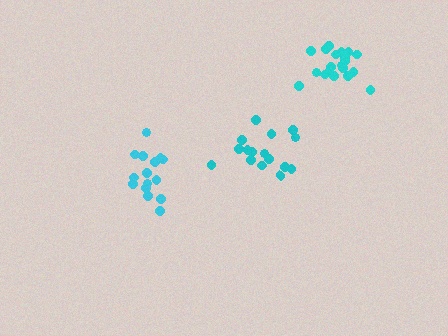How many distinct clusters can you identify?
There are 3 distinct clusters.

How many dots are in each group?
Group 1: 20 dots, Group 2: 16 dots, Group 3: 15 dots (51 total).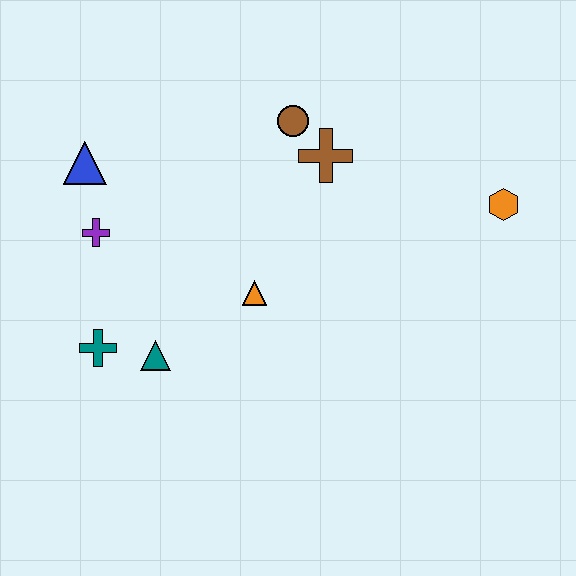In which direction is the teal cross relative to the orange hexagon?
The teal cross is to the left of the orange hexagon.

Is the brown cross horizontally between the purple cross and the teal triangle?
No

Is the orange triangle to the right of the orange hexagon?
No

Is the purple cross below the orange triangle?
No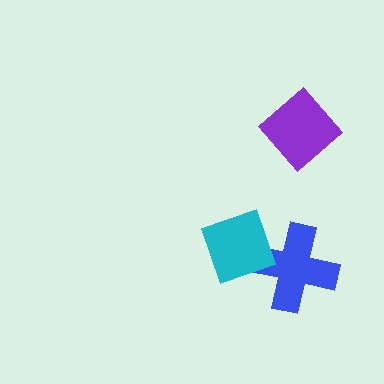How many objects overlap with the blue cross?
1 object overlaps with the blue cross.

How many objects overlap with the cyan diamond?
1 object overlaps with the cyan diamond.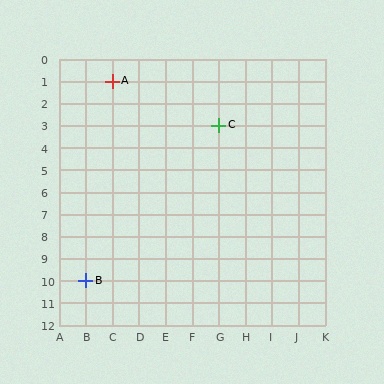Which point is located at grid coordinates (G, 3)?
Point C is at (G, 3).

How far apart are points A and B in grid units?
Points A and B are 1 column and 9 rows apart (about 9.1 grid units diagonally).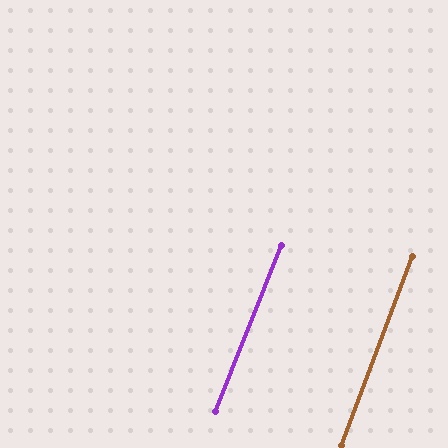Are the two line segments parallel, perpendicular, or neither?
Parallel — their directions differ by only 0.9°.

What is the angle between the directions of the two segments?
Approximately 1 degree.